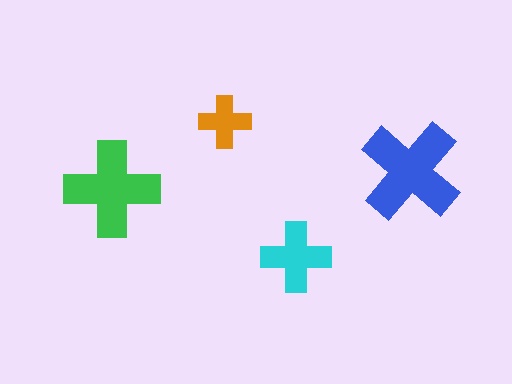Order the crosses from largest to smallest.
the blue one, the green one, the cyan one, the orange one.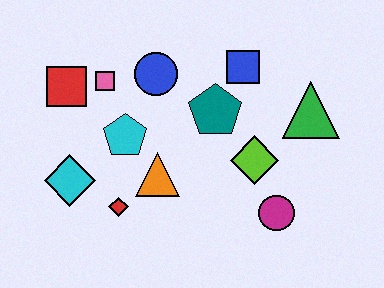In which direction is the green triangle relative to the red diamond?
The green triangle is to the right of the red diamond.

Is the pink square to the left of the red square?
No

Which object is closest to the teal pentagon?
The blue square is closest to the teal pentagon.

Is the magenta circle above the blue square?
No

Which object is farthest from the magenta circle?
The red square is farthest from the magenta circle.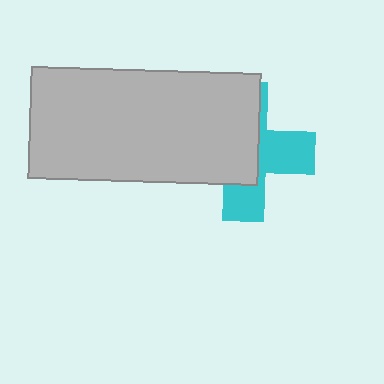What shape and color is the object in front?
The object in front is a light gray rectangle.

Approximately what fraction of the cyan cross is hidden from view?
Roughly 56% of the cyan cross is hidden behind the light gray rectangle.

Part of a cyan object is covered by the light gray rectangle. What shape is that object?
It is a cross.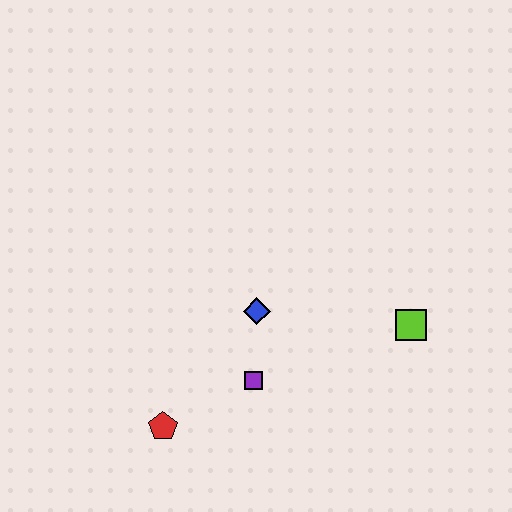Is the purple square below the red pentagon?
No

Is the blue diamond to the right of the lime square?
No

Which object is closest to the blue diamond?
The purple square is closest to the blue diamond.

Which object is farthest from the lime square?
The red pentagon is farthest from the lime square.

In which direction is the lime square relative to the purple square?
The lime square is to the right of the purple square.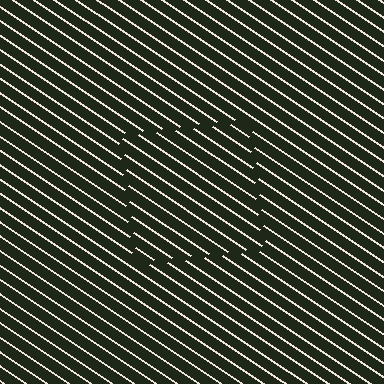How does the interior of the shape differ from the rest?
The interior of the shape contains the same grating, shifted by half a period — the contour is defined by the phase discontinuity where line-ends from the inner and outer gratings abut.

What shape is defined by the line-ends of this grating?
An illusory square. The interior of the shape contains the same grating, shifted by half a period — the contour is defined by the phase discontinuity where line-ends from the inner and outer gratings abut.